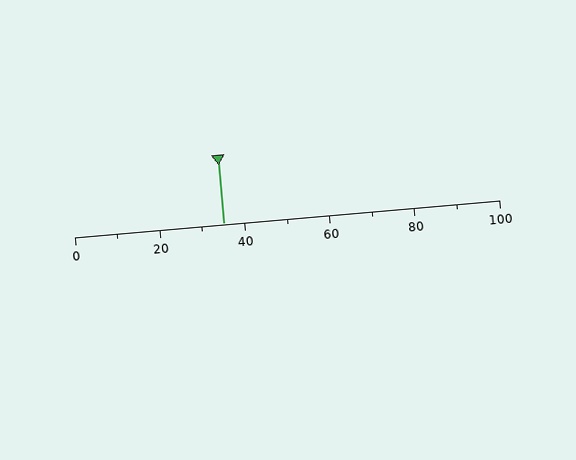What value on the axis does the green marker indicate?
The marker indicates approximately 35.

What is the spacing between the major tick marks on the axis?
The major ticks are spaced 20 apart.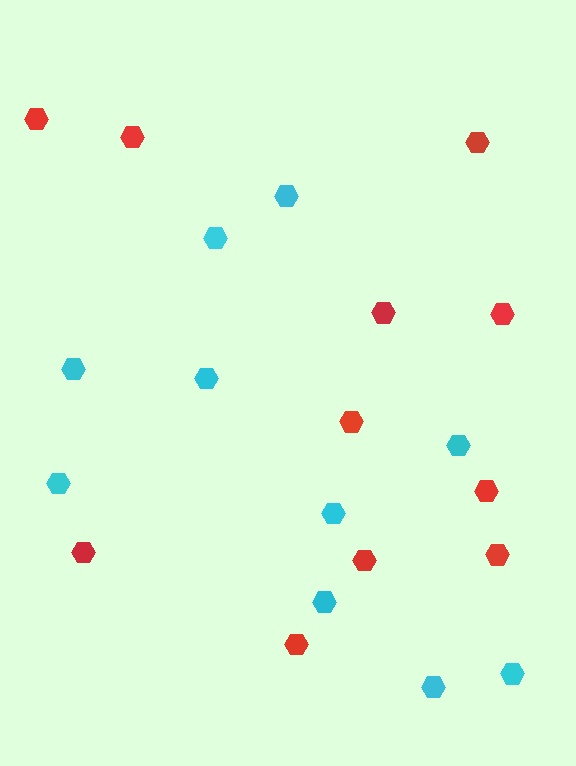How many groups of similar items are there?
There are 2 groups: one group of red hexagons (11) and one group of cyan hexagons (10).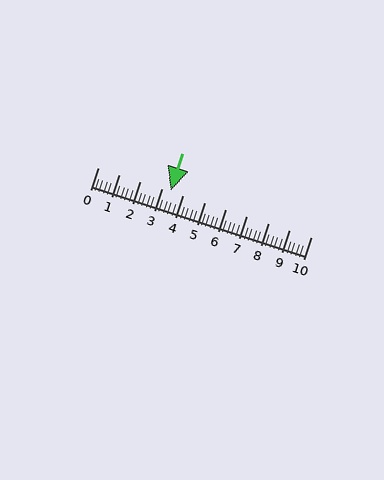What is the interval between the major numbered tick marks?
The major tick marks are spaced 1 units apart.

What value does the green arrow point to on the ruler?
The green arrow points to approximately 3.4.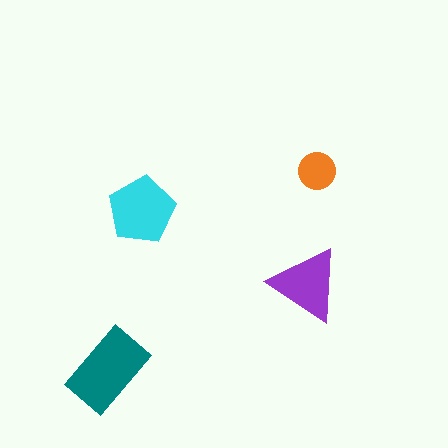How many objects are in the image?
There are 4 objects in the image.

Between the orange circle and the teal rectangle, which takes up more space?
The teal rectangle.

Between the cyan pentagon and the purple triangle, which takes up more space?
The cyan pentagon.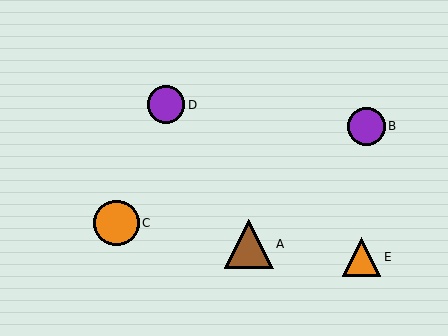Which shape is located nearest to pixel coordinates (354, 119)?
The purple circle (labeled B) at (366, 126) is nearest to that location.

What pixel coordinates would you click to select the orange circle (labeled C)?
Click at (116, 223) to select the orange circle C.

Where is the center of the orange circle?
The center of the orange circle is at (116, 223).